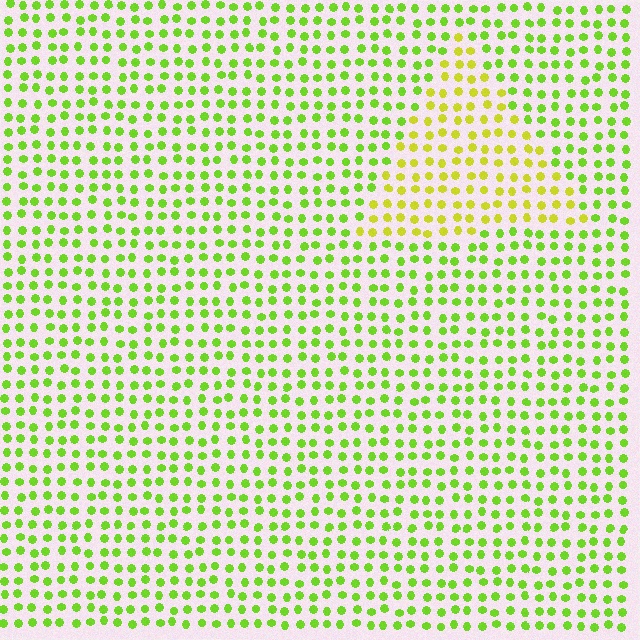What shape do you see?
I see a triangle.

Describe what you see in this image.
The image is filled with small lime elements in a uniform arrangement. A triangle-shaped region is visible where the elements are tinted to a slightly different hue, forming a subtle color boundary.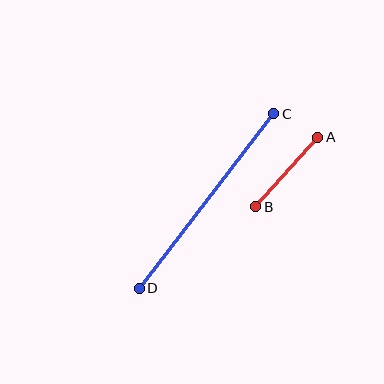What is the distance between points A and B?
The distance is approximately 94 pixels.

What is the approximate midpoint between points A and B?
The midpoint is at approximately (287, 172) pixels.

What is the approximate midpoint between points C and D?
The midpoint is at approximately (207, 201) pixels.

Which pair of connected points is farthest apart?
Points C and D are farthest apart.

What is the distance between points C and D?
The distance is approximately 220 pixels.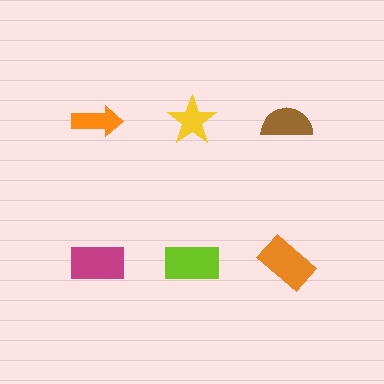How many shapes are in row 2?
3 shapes.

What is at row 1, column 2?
A yellow star.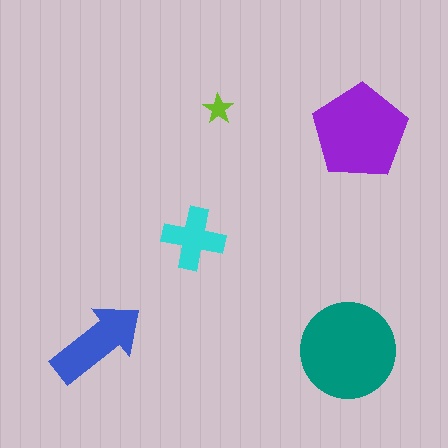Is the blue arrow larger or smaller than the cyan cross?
Larger.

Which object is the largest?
The teal circle.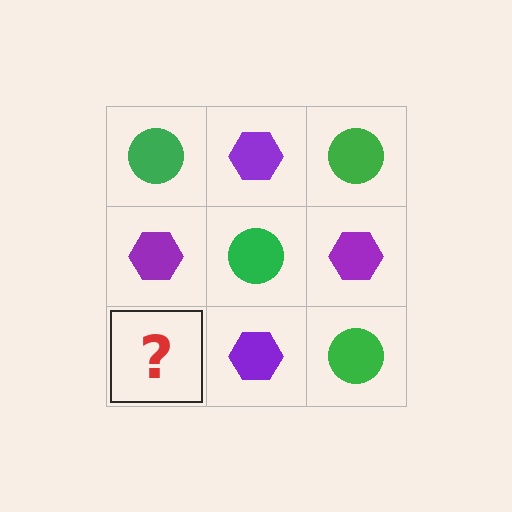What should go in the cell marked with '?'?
The missing cell should contain a green circle.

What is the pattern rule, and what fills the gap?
The rule is that it alternates green circle and purple hexagon in a checkerboard pattern. The gap should be filled with a green circle.